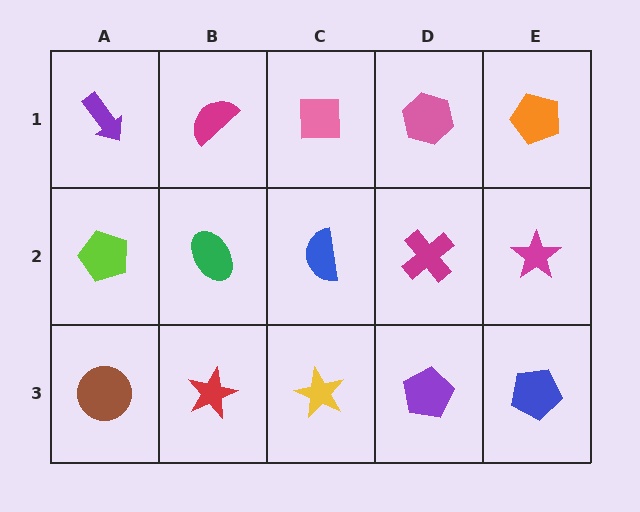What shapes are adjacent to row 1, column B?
A green ellipse (row 2, column B), a purple arrow (row 1, column A), a pink square (row 1, column C).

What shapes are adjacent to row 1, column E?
A magenta star (row 2, column E), a pink hexagon (row 1, column D).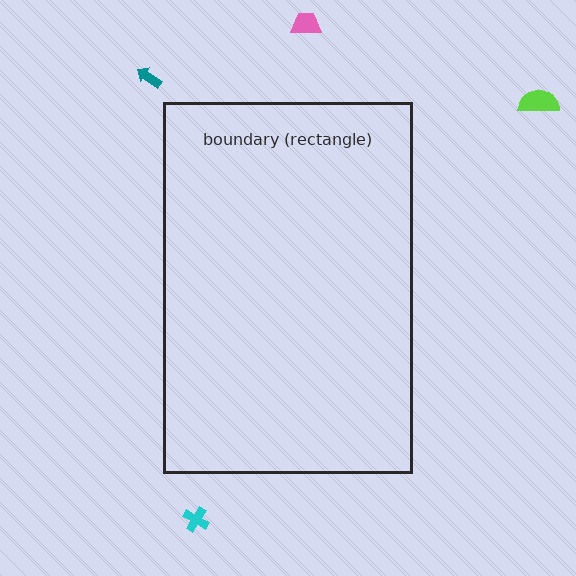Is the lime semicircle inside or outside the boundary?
Outside.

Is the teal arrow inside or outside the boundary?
Outside.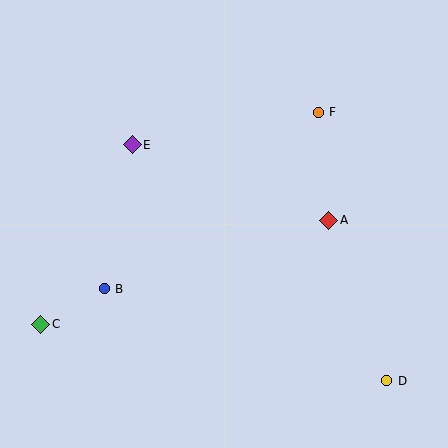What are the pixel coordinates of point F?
Point F is at (318, 112).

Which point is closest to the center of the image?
Point A at (329, 220) is closest to the center.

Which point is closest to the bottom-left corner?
Point C is closest to the bottom-left corner.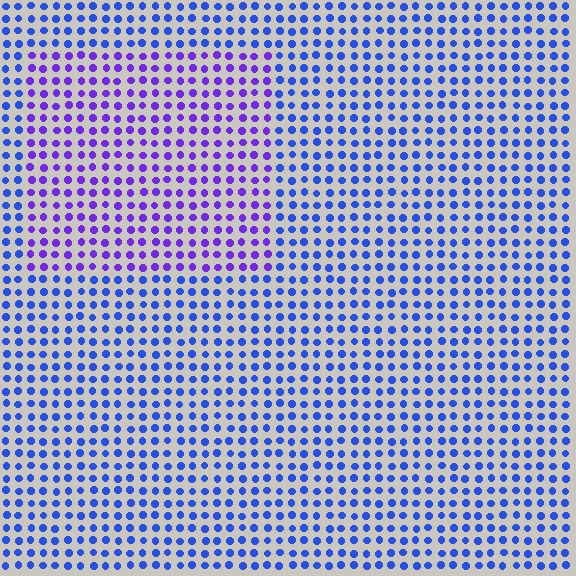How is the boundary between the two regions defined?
The boundary is defined purely by a slight shift in hue (about 37 degrees). Spacing, size, and orientation are identical on both sides.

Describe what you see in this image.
The image is filled with small blue elements in a uniform arrangement. A rectangle-shaped region is visible where the elements are tinted to a slightly different hue, forming a subtle color boundary.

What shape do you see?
I see a rectangle.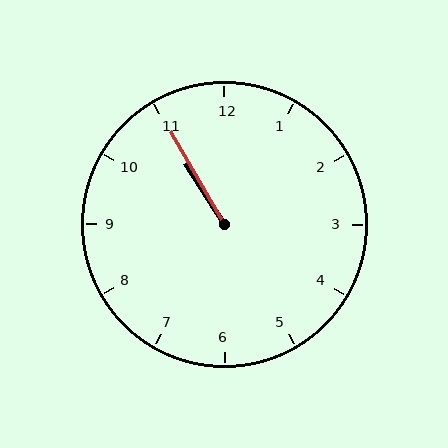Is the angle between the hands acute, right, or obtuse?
It is acute.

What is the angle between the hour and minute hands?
Approximately 2 degrees.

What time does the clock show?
10:55.